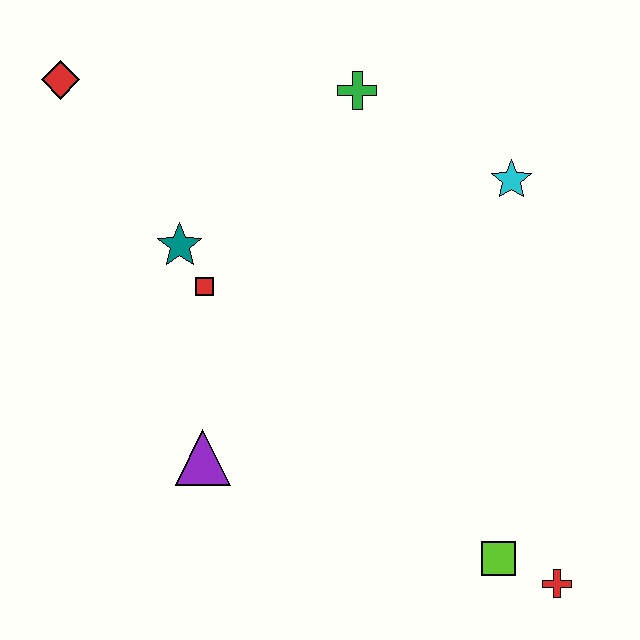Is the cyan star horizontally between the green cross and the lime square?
No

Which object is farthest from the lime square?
The red diamond is farthest from the lime square.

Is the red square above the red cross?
Yes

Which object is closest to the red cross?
The lime square is closest to the red cross.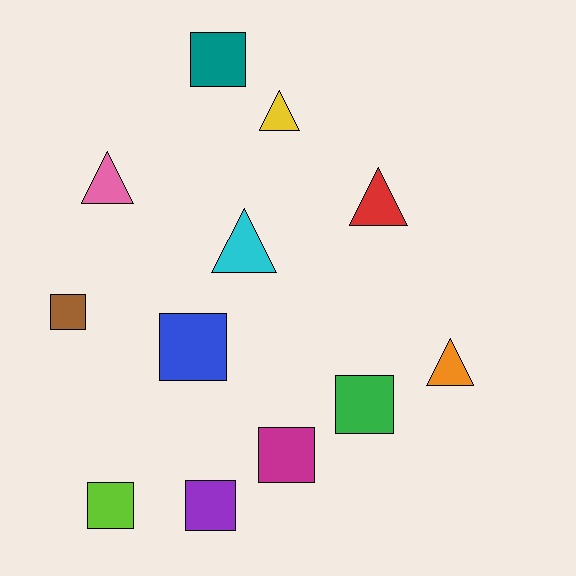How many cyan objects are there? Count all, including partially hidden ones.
There is 1 cyan object.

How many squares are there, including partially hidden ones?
There are 7 squares.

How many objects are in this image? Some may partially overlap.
There are 12 objects.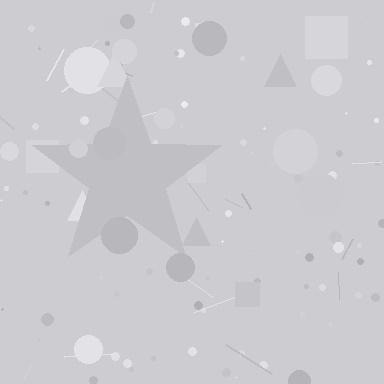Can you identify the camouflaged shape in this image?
The camouflaged shape is a star.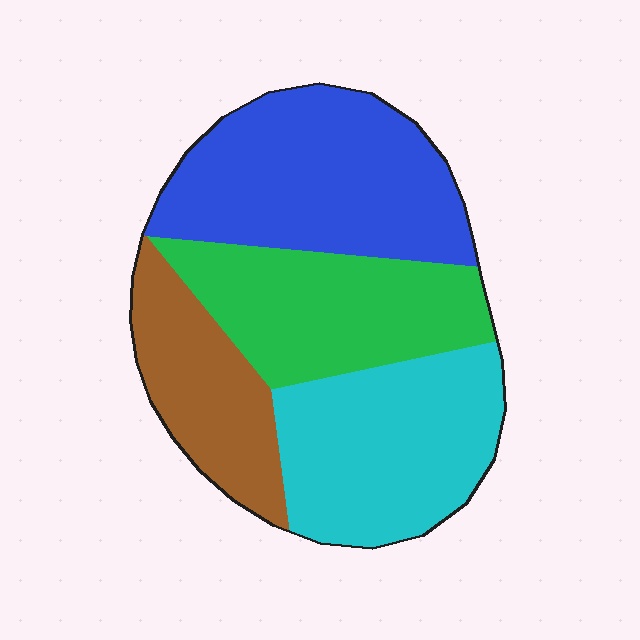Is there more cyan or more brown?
Cyan.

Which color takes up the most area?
Blue, at roughly 30%.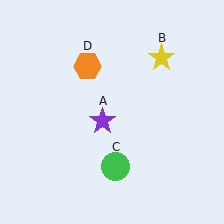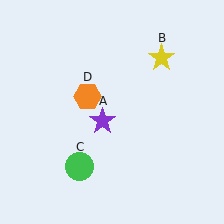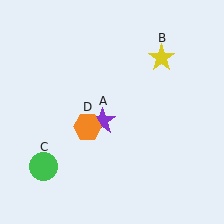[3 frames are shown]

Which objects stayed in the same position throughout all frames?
Purple star (object A) and yellow star (object B) remained stationary.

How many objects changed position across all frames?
2 objects changed position: green circle (object C), orange hexagon (object D).